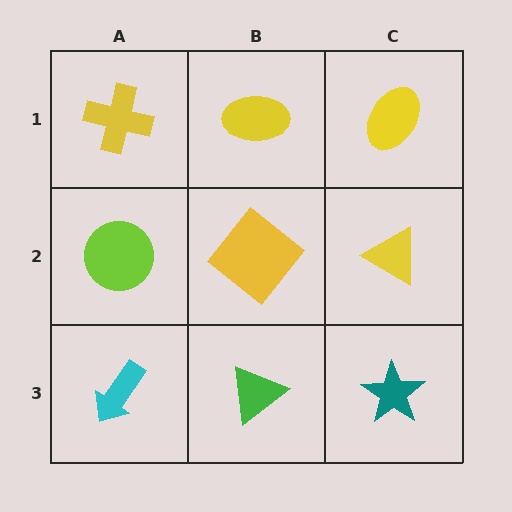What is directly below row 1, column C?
A yellow triangle.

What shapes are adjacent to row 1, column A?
A lime circle (row 2, column A), a yellow ellipse (row 1, column B).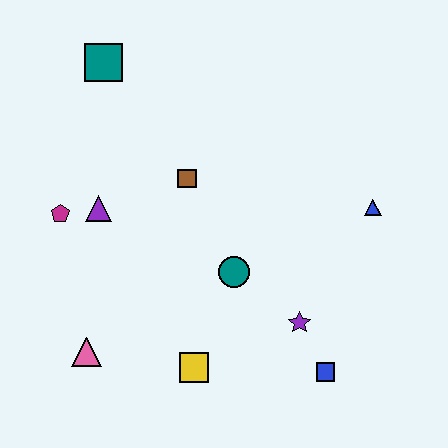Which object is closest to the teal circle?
The purple star is closest to the teal circle.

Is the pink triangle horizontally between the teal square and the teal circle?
No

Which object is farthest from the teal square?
The blue square is farthest from the teal square.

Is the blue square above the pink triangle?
No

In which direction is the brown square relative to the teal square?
The brown square is below the teal square.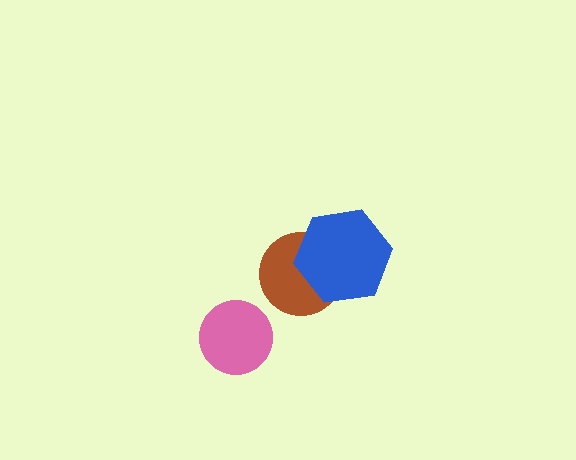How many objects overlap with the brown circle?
1 object overlaps with the brown circle.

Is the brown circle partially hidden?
Yes, it is partially covered by another shape.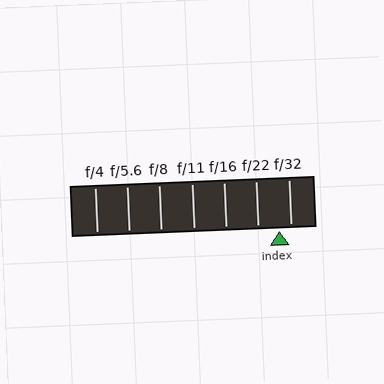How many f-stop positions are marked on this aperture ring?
There are 7 f-stop positions marked.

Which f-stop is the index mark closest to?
The index mark is closest to f/32.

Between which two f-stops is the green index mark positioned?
The index mark is between f/22 and f/32.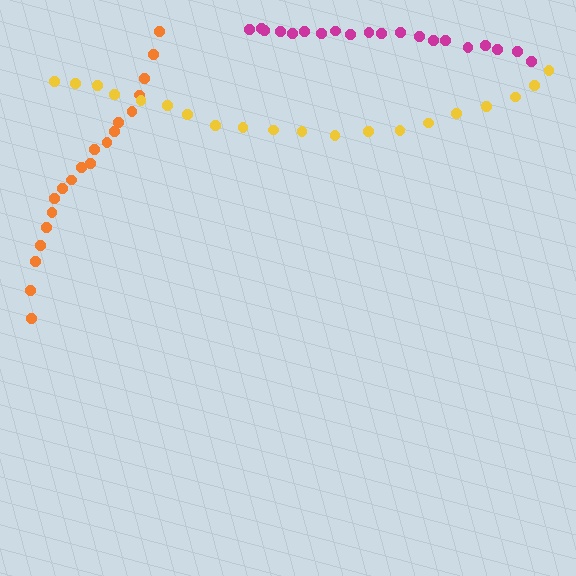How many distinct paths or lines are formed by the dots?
There are 3 distinct paths.